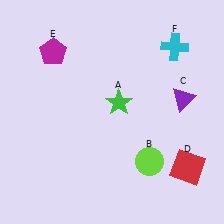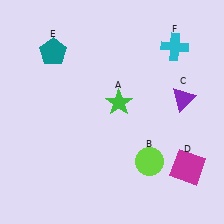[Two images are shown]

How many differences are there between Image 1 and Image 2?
There are 2 differences between the two images.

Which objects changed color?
D changed from red to magenta. E changed from magenta to teal.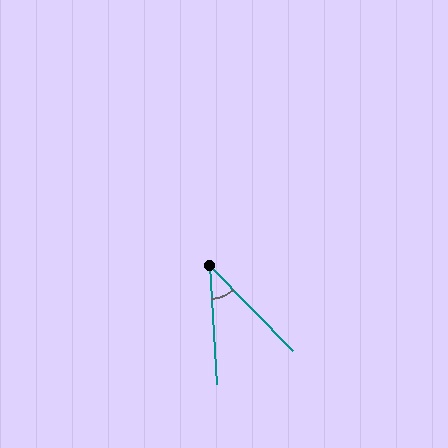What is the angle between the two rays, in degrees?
Approximately 41 degrees.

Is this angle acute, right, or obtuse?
It is acute.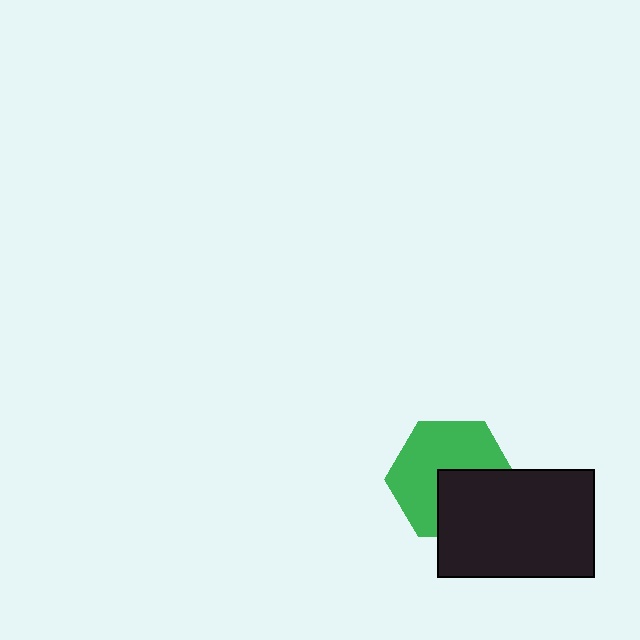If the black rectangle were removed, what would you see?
You would see the complete green hexagon.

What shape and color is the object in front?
The object in front is a black rectangle.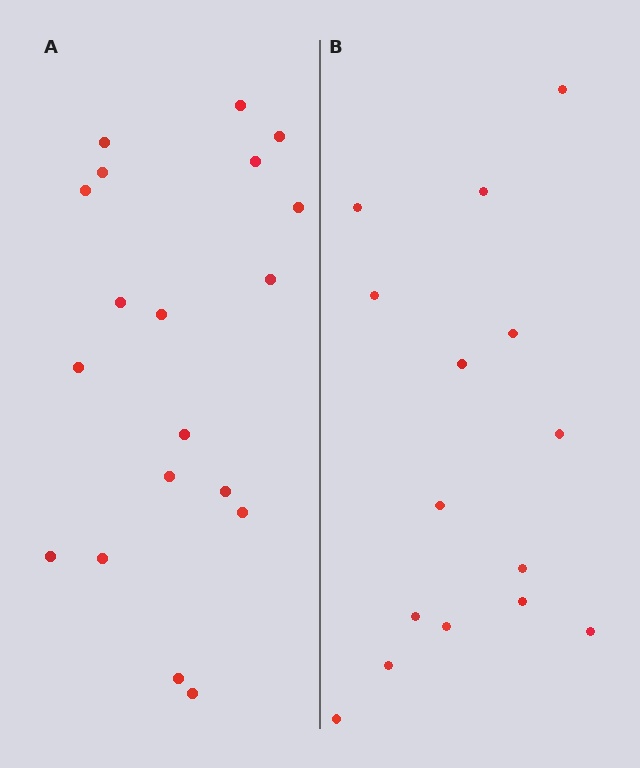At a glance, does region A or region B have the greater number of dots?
Region A (the left region) has more dots.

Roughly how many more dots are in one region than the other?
Region A has about 4 more dots than region B.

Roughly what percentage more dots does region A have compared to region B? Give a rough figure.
About 25% more.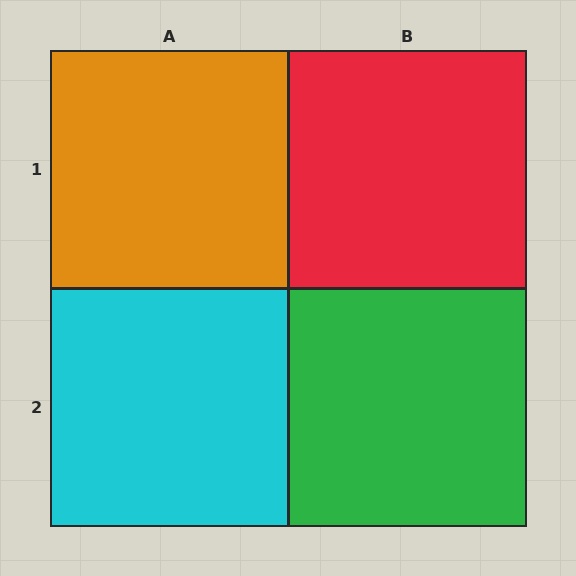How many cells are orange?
1 cell is orange.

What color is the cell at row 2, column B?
Green.